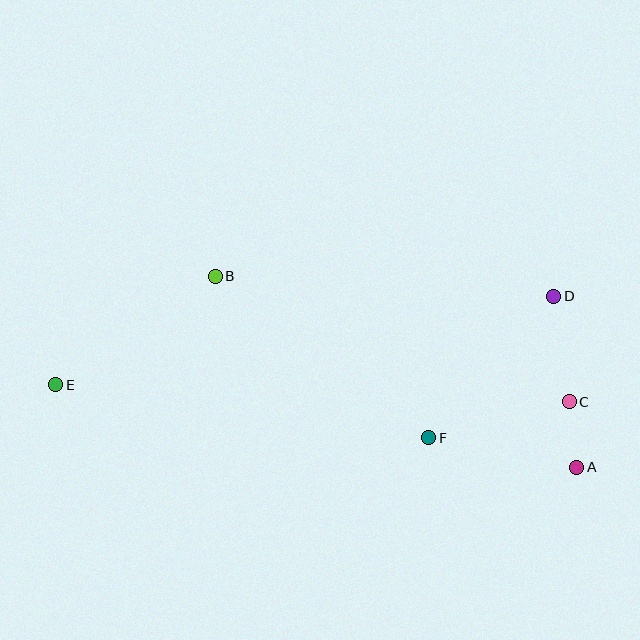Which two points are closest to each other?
Points A and C are closest to each other.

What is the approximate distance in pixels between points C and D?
The distance between C and D is approximately 107 pixels.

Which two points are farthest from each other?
Points A and E are farthest from each other.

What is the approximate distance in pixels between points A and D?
The distance between A and D is approximately 173 pixels.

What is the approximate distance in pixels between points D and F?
The distance between D and F is approximately 189 pixels.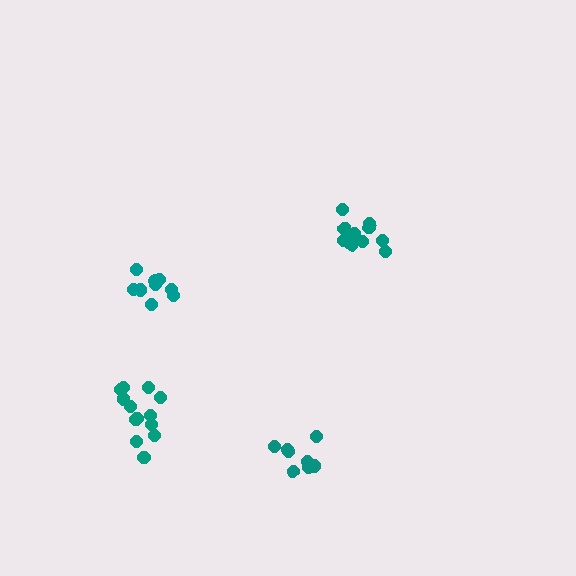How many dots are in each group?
Group 1: 13 dots, Group 2: 9 dots, Group 3: 13 dots, Group 4: 8 dots (43 total).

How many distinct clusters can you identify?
There are 4 distinct clusters.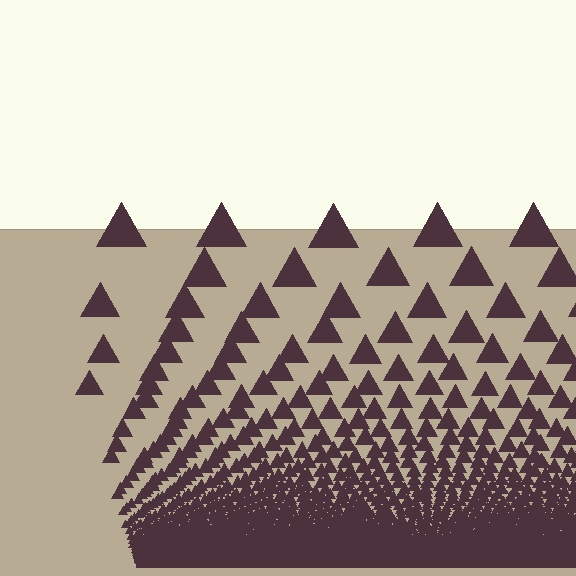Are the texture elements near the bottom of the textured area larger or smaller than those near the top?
Smaller. The gradient is inverted — elements near the bottom are smaller and denser.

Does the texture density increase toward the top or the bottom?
Density increases toward the bottom.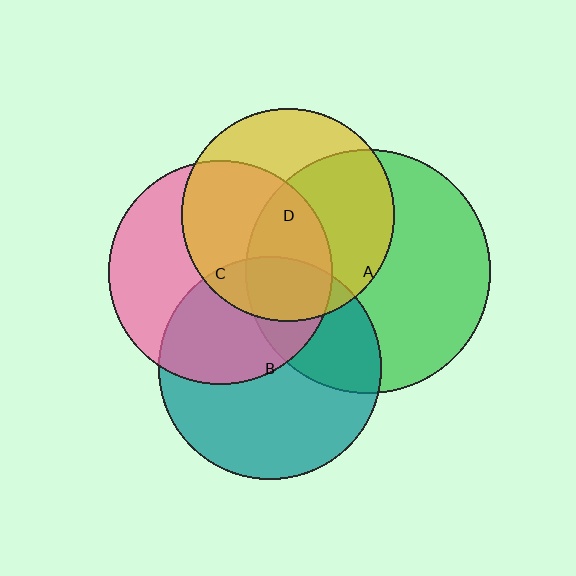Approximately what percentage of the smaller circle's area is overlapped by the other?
Approximately 20%.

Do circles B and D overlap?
Yes.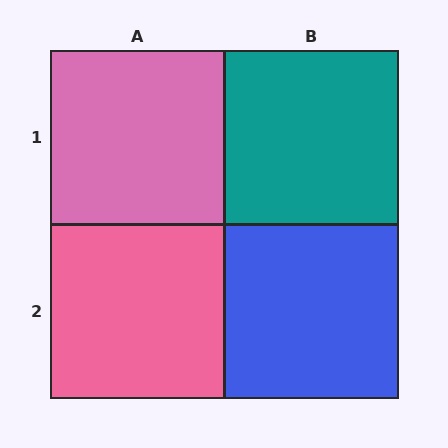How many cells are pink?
2 cells are pink.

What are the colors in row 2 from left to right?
Pink, blue.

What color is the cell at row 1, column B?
Teal.